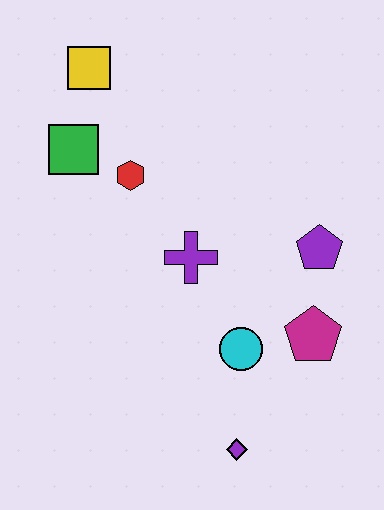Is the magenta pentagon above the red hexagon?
No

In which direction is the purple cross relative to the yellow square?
The purple cross is below the yellow square.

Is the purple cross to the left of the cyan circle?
Yes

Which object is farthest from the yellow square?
The purple diamond is farthest from the yellow square.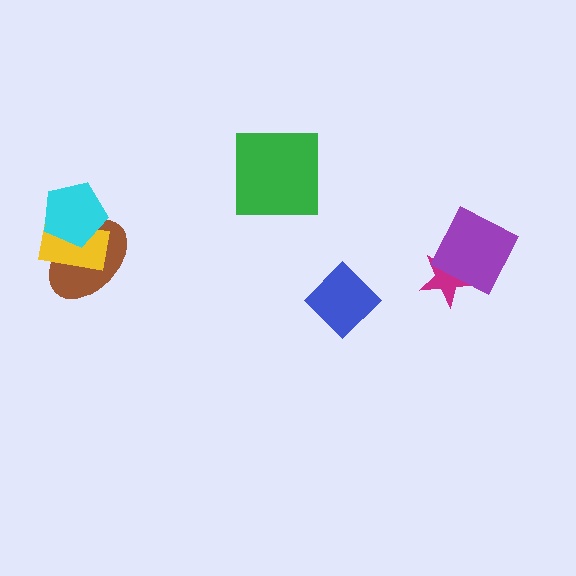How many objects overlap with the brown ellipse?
2 objects overlap with the brown ellipse.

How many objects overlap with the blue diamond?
0 objects overlap with the blue diamond.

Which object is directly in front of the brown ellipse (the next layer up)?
The yellow rectangle is directly in front of the brown ellipse.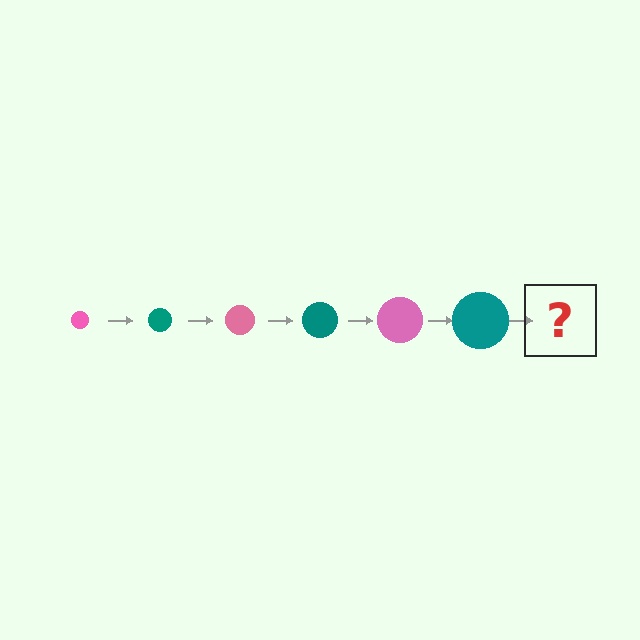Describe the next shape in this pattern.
It should be a pink circle, larger than the previous one.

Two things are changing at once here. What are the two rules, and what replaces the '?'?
The two rules are that the circle grows larger each step and the color cycles through pink and teal. The '?' should be a pink circle, larger than the previous one.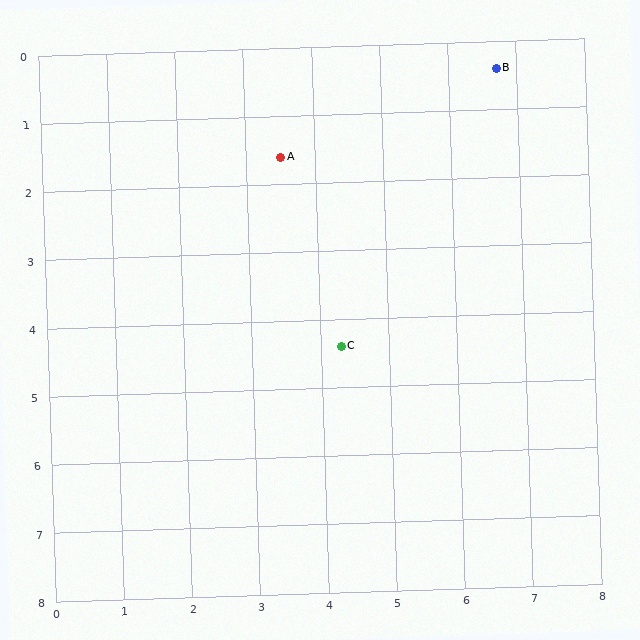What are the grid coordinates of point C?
Point C is at approximately (4.3, 4.4).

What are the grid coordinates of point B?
Point B is at approximately (6.7, 0.4).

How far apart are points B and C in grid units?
Points B and C are about 4.7 grid units apart.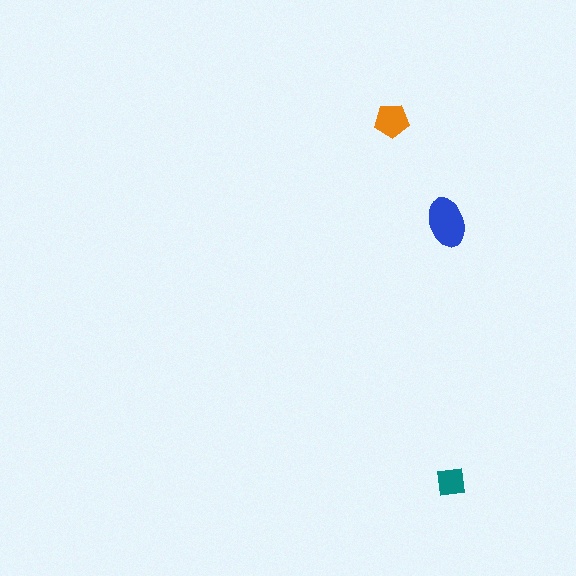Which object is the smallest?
The teal square.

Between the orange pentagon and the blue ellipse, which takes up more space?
The blue ellipse.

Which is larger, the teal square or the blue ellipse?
The blue ellipse.